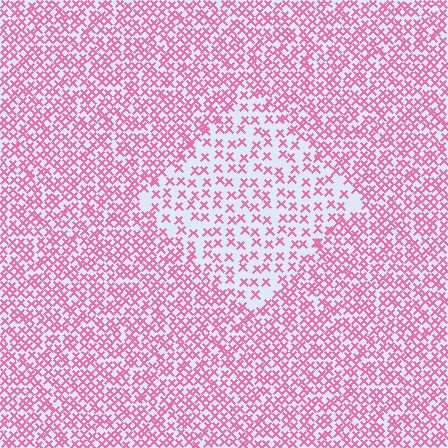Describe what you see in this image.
The image contains small pink elements arranged at two different densities. A diamond-shaped region is visible where the elements are less densely packed than the surrounding area.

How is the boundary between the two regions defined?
The boundary is defined by a change in element density (approximately 2.0x ratio). All elements are the same color, size, and shape.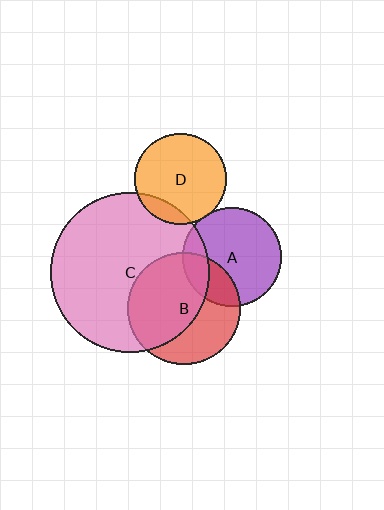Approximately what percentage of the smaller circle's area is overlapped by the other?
Approximately 60%.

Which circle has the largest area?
Circle C (pink).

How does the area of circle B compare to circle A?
Approximately 1.3 times.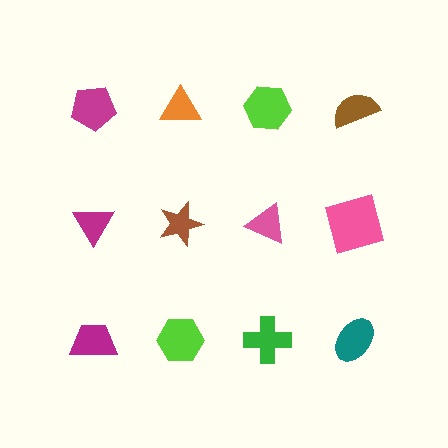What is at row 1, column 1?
A magenta pentagon.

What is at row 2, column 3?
A pink triangle.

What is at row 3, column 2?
A lime hexagon.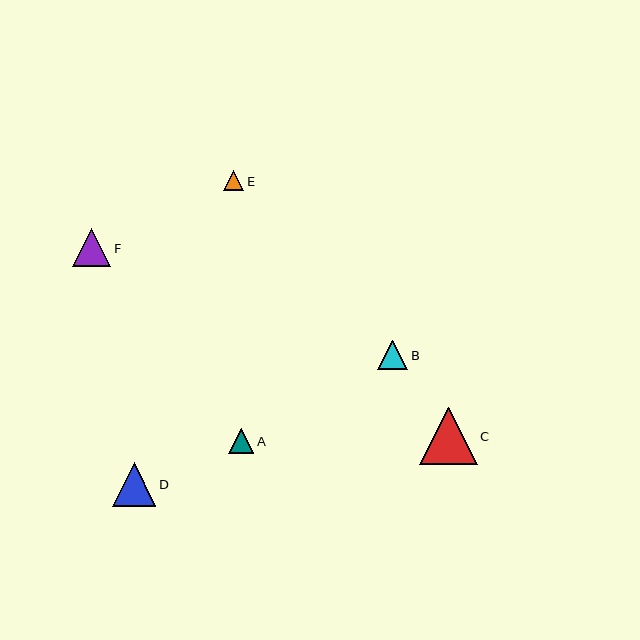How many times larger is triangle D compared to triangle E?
Triangle D is approximately 2.2 times the size of triangle E.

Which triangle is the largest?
Triangle C is the largest with a size of approximately 57 pixels.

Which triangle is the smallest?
Triangle E is the smallest with a size of approximately 20 pixels.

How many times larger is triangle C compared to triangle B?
Triangle C is approximately 1.9 times the size of triangle B.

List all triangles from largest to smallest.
From largest to smallest: C, D, F, B, A, E.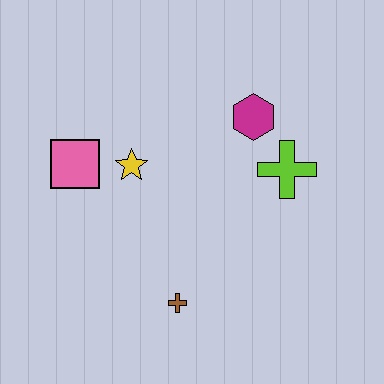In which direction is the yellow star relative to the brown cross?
The yellow star is above the brown cross.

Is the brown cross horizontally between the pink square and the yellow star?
No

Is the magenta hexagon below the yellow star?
No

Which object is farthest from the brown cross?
The magenta hexagon is farthest from the brown cross.